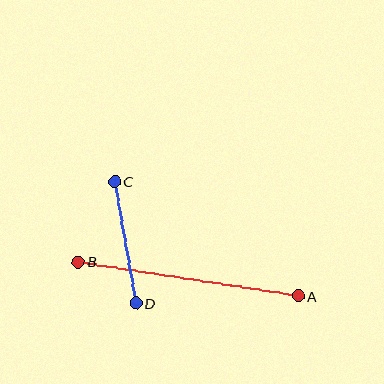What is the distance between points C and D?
The distance is approximately 123 pixels.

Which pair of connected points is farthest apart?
Points A and B are farthest apart.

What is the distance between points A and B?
The distance is approximately 223 pixels.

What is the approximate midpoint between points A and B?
The midpoint is at approximately (188, 279) pixels.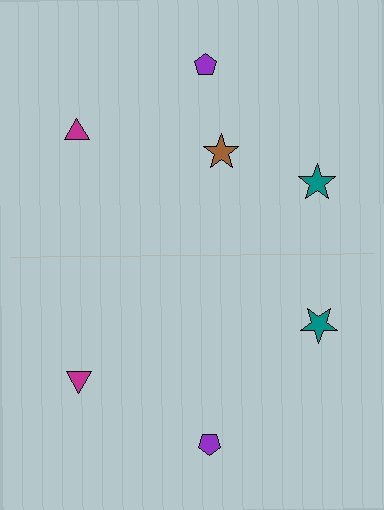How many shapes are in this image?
There are 7 shapes in this image.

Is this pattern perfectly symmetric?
No, the pattern is not perfectly symmetric. A brown star is missing from the bottom side.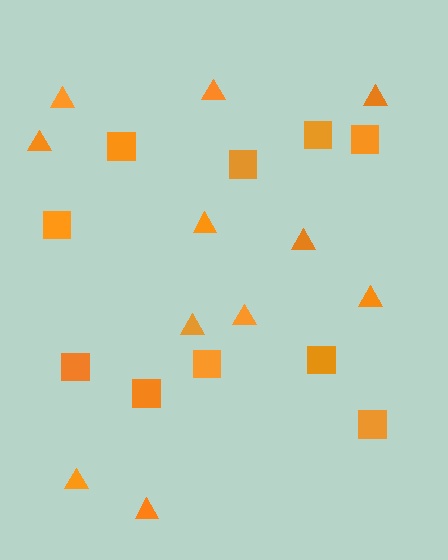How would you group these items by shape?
There are 2 groups: one group of triangles (11) and one group of squares (10).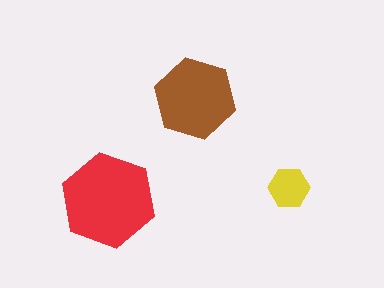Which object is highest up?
The brown hexagon is topmost.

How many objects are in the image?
There are 3 objects in the image.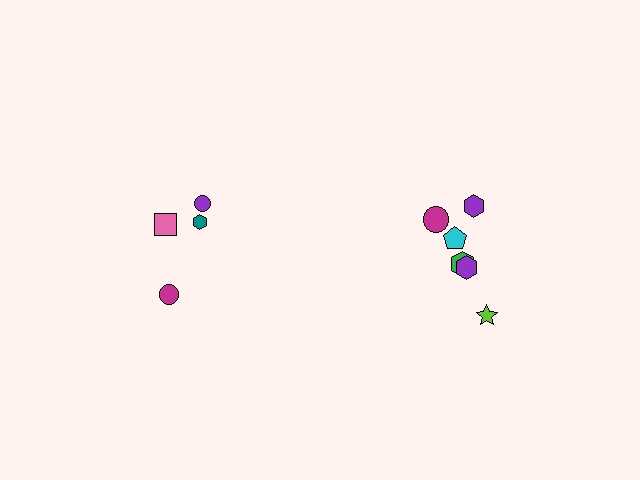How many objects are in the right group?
There are 6 objects.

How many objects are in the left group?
There are 4 objects.